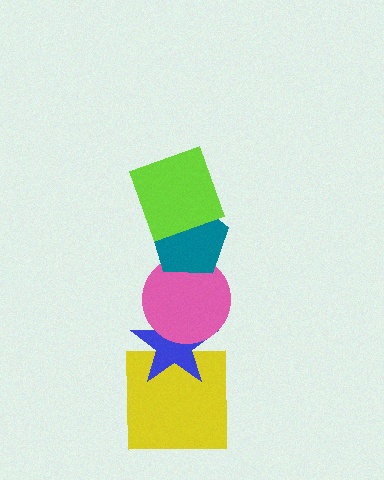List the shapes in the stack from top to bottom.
From top to bottom: the lime square, the teal pentagon, the pink circle, the blue star, the yellow square.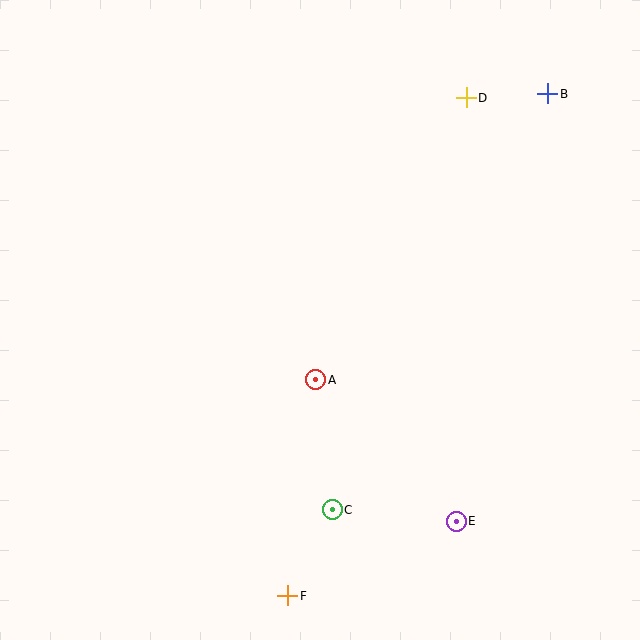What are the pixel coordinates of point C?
Point C is at (332, 510).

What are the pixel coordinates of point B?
Point B is at (548, 94).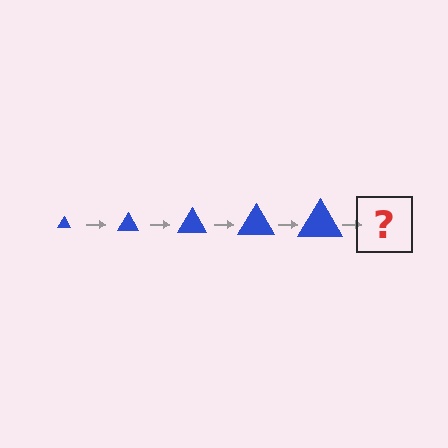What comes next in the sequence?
The next element should be a blue triangle, larger than the previous one.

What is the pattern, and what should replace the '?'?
The pattern is that the triangle gets progressively larger each step. The '?' should be a blue triangle, larger than the previous one.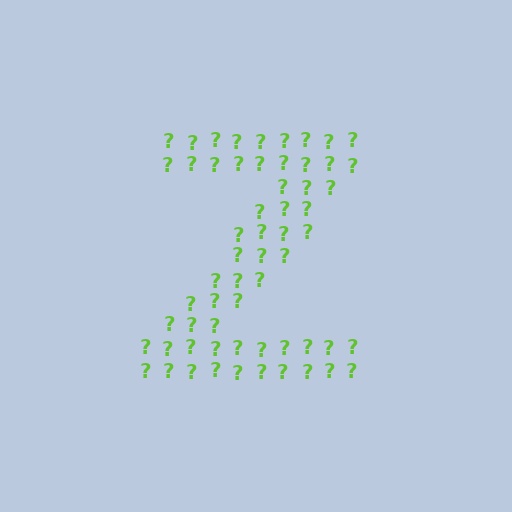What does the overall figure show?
The overall figure shows the letter Z.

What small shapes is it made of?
It is made of small question marks.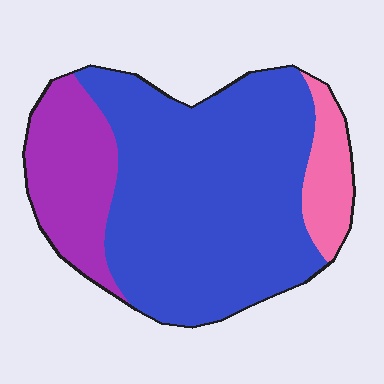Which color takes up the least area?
Pink, at roughly 10%.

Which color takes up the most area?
Blue, at roughly 70%.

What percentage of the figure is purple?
Purple covers about 20% of the figure.